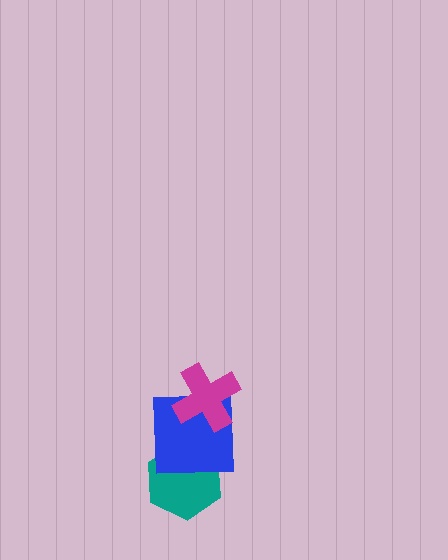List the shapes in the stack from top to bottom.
From top to bottom: the magenta cross, the blue square, the teal hexagon.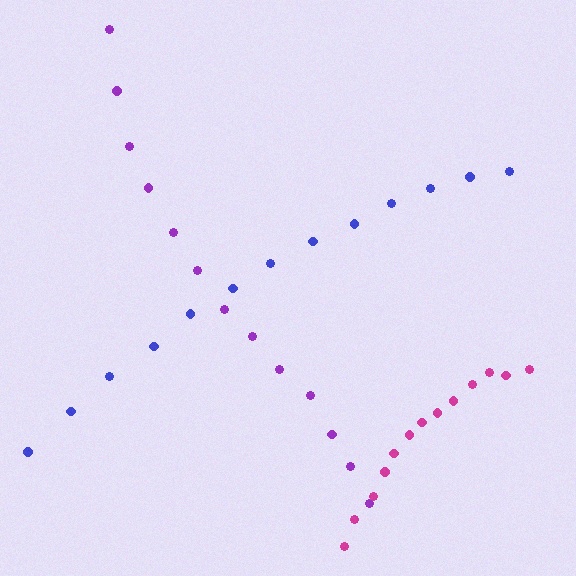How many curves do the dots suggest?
There are 3 distinct paths.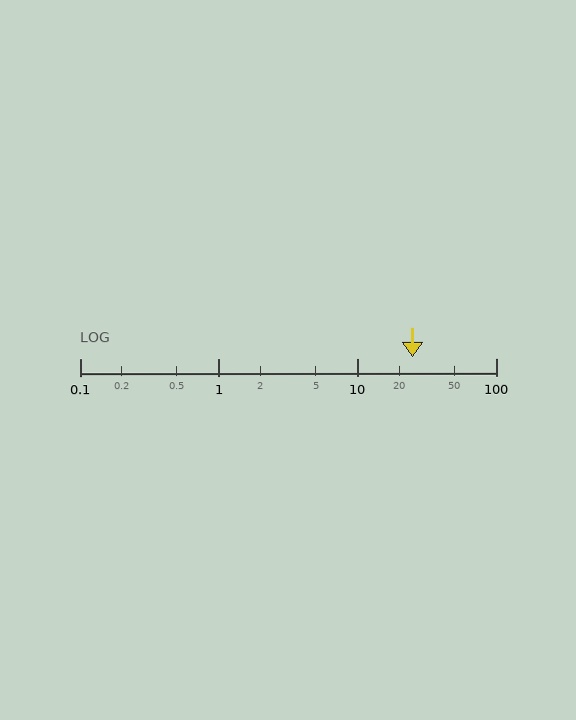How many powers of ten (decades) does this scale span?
The scale spans 3 decades, from 0.1 to 100.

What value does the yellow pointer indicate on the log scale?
The pointer indicates approximately 25.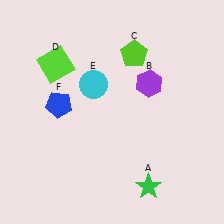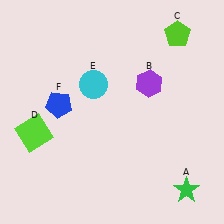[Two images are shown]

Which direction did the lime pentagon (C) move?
The lime pentagon (C) moved right.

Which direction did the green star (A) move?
The green star (A) moved right.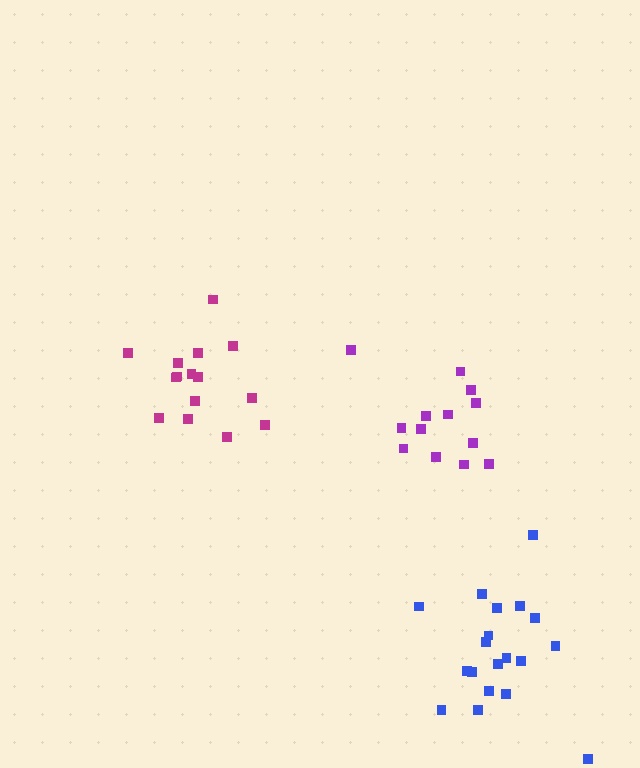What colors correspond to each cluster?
The clusters are colored: purple, blue, magenta.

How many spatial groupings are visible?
There are 3 spatial groupings.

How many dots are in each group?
Group 1: 13 dots, Group 2: 19 dots, Group 3: 15 dots (47 total).